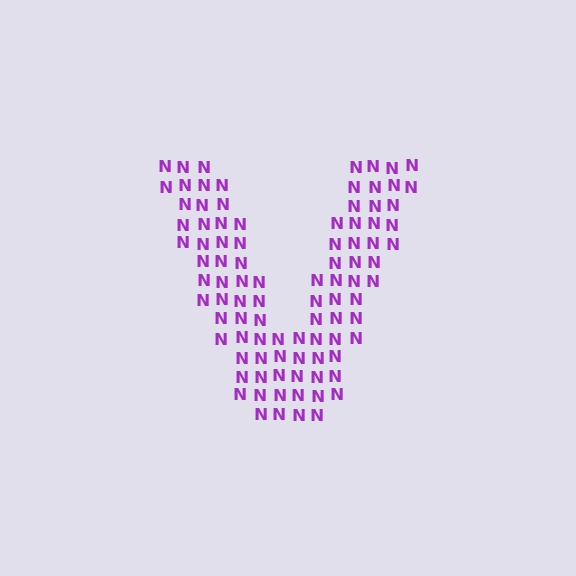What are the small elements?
The small elements are letter N's.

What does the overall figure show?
The overall figure shows the letter V.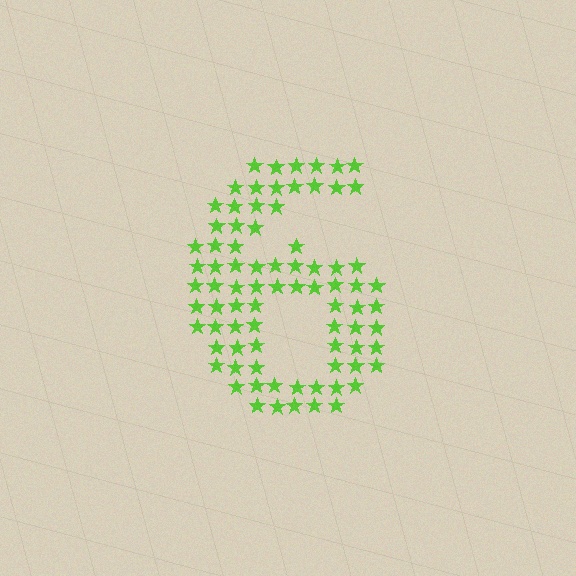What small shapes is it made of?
It is made of small stars.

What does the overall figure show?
The overall figure shows the digit 6.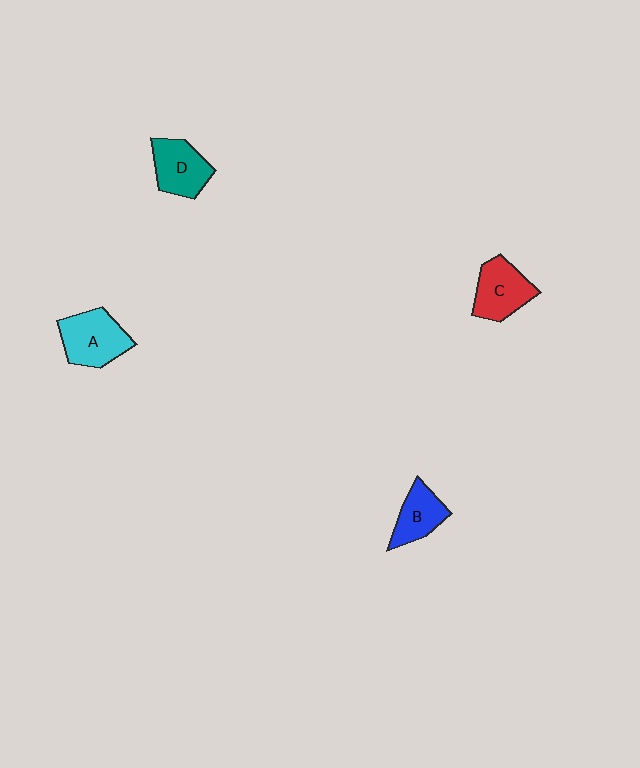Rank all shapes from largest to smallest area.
From largest to smallest: A (cyan), D (teal), C (red), B (blue).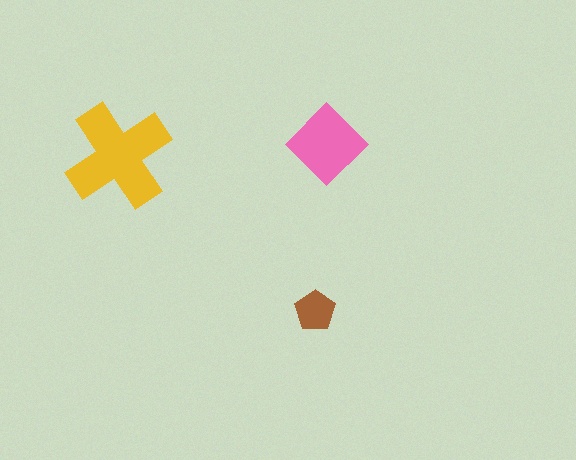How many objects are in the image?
There are 3 objects in the image.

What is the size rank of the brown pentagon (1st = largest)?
3rd.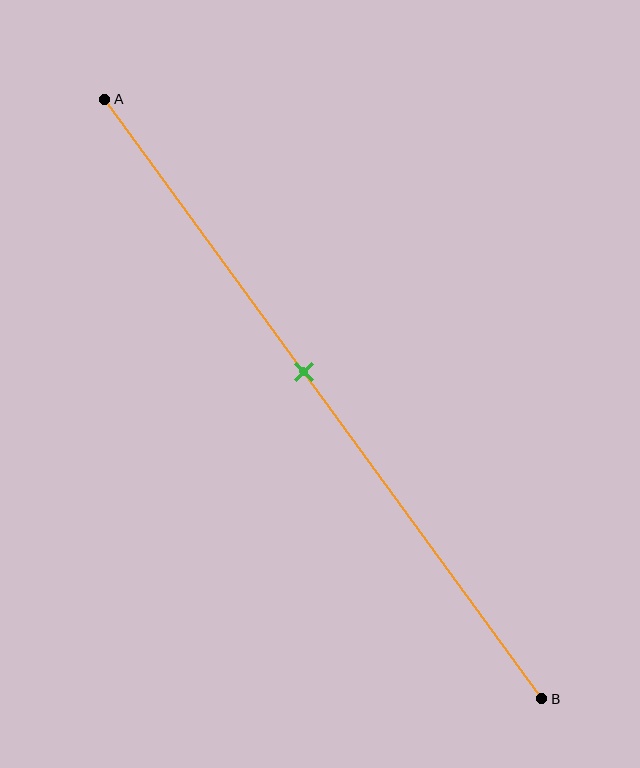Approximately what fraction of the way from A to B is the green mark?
The green mark is approximately 45% of the way from A to B.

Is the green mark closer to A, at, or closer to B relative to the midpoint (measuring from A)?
The green mark is closer to point A than the midpoint of segment AB.